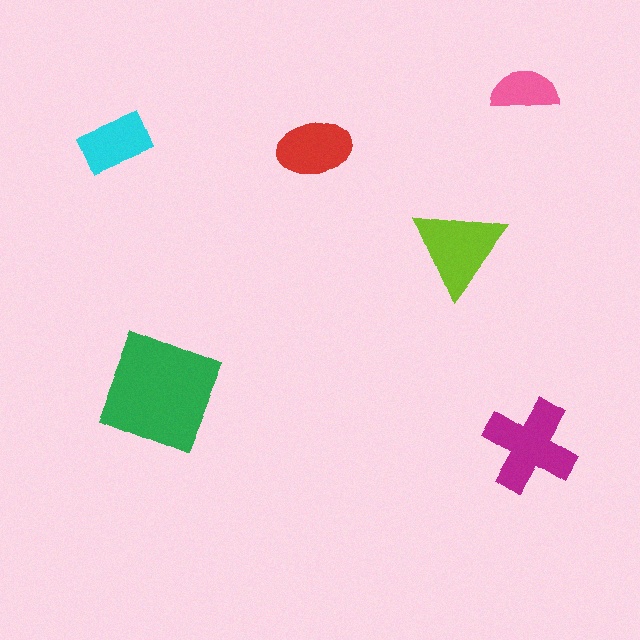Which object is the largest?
The green square.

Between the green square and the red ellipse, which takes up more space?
The green square.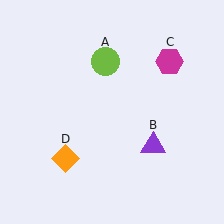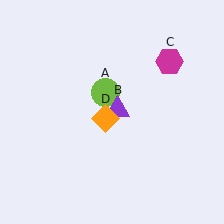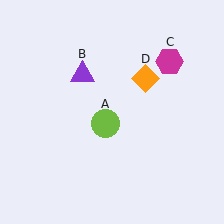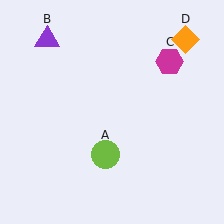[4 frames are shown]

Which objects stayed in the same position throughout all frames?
Magenta hexagon (object C) remained stationary.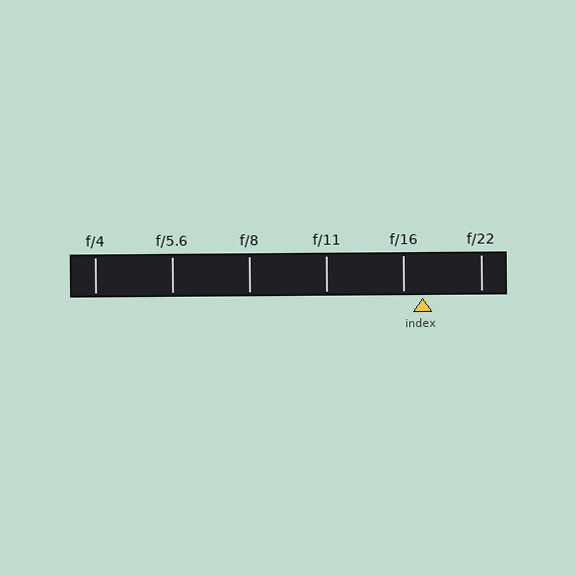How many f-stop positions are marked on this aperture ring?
There are 6 f-stop positions marked.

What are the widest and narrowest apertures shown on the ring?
The widest aperture shown is f/4 and the narrowest is f/22.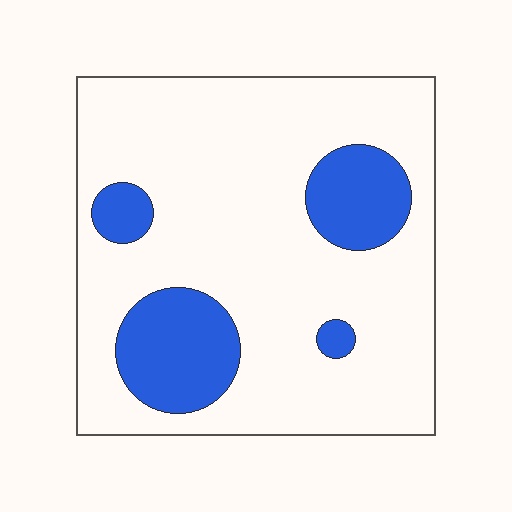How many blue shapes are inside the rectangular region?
4.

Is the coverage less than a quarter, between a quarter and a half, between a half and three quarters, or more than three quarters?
Less than a quarter.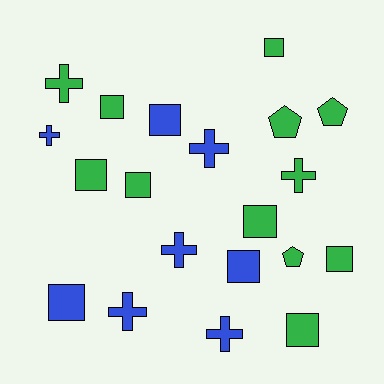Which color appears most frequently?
Green, with 12 objects.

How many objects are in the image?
There are 20 objects.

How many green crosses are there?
There are 2 green crosses.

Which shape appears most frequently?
Square, with 10 objects.